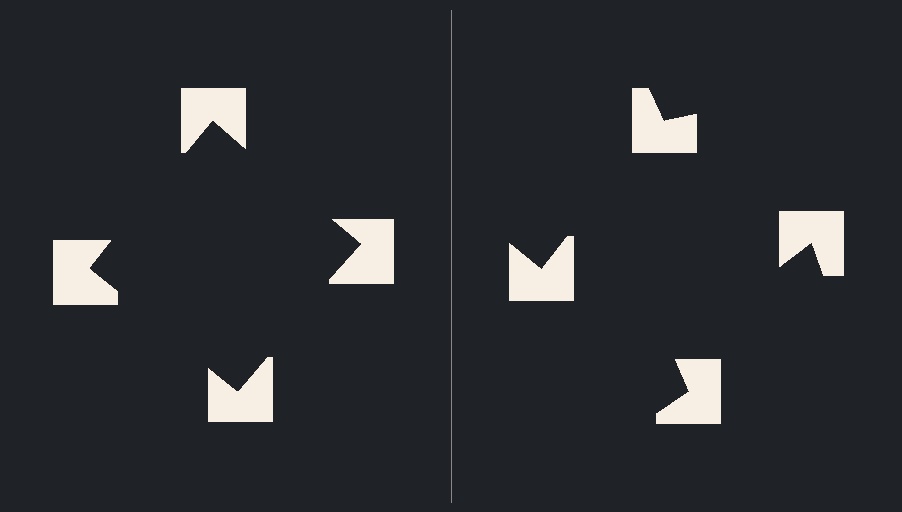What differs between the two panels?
The notched squares are positioned identically on both sides; only the wedge orientations differ. On the left they align to a square; on the right they are misaligned.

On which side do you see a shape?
An illusory square appears on the left side. On the right side the wedge cuts are rotated, so no coherent shape forms.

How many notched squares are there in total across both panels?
8 — 4 on each side.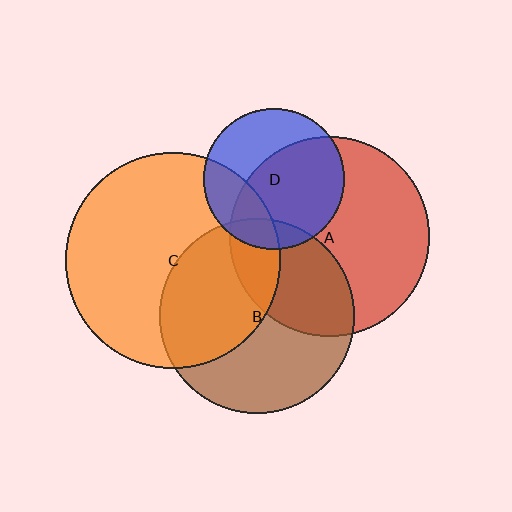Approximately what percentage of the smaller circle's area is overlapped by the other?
Approximately 45%.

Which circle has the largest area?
Circle C (orange).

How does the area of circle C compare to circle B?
Approximately 1.2 times.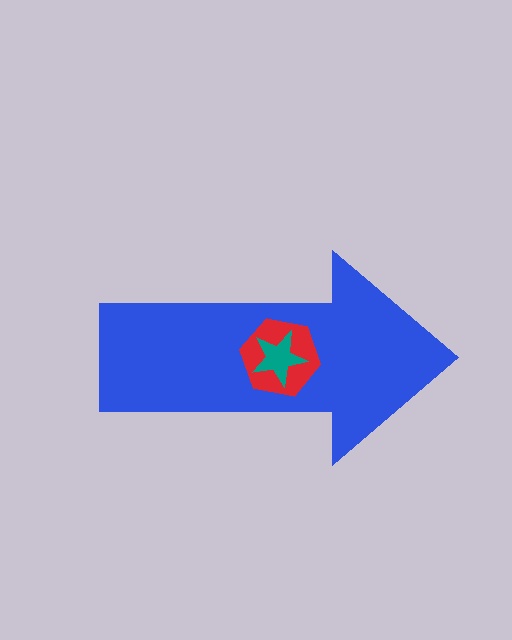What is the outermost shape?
The blue arrow.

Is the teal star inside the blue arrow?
Yes.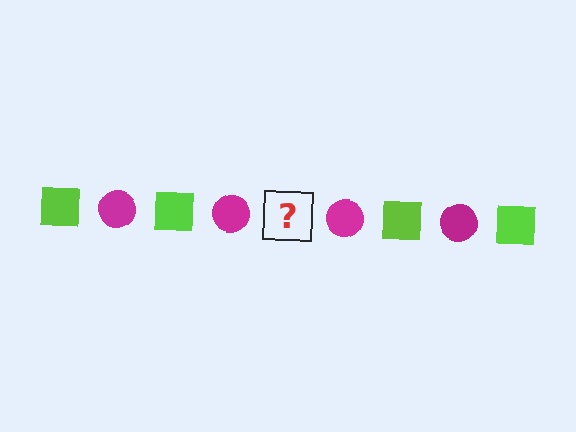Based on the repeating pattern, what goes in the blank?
The blank should be a lime square.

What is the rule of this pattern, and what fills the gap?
The rule is that the pattern alternates between lime square and magenta circle. The gap should be filled with a lime square.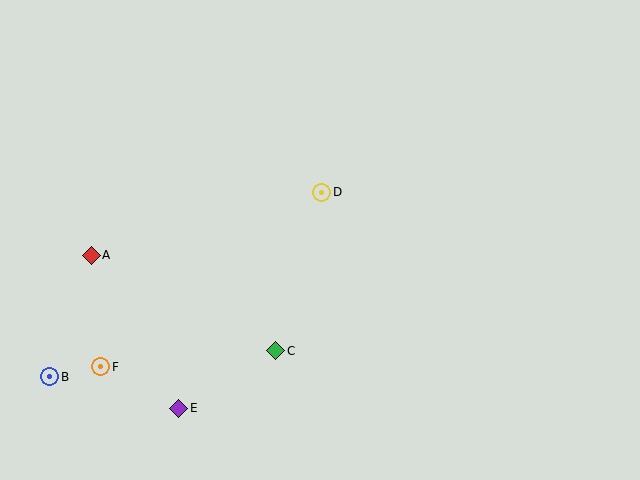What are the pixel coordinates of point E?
Point E is at (179, 408).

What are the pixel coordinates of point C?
Point C is at (276, 351).